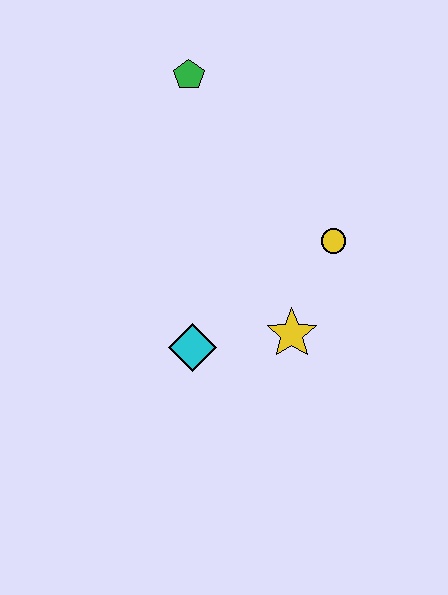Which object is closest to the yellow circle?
The yellow star is closest to the yellow circle.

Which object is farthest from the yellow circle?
The green pentagon is farthest from the yellow circle.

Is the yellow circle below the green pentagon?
Yes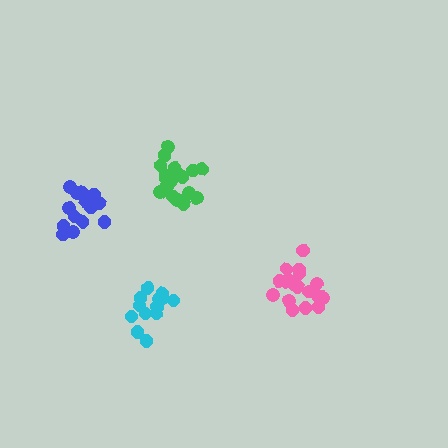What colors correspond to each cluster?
The clusters are colored: pink, cyan, blue, green.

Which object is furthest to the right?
The pink cluster is rightmost.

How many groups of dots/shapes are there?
There are 4 groups.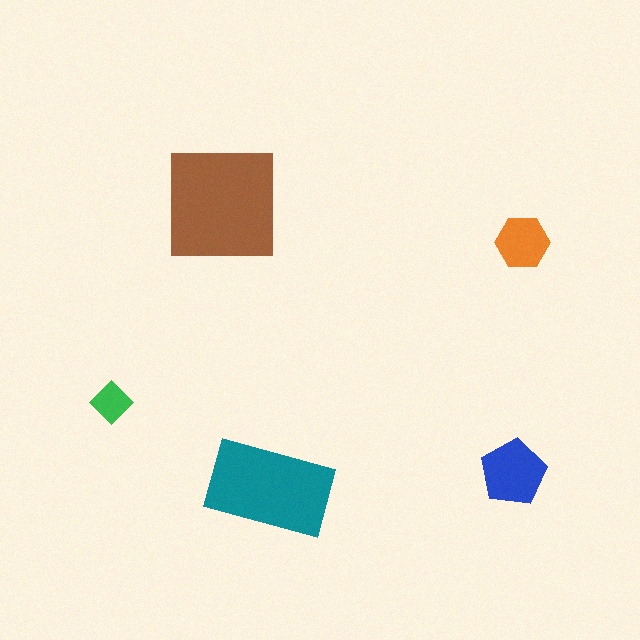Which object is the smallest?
The green diamond.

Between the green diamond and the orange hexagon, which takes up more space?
The orange hexagon.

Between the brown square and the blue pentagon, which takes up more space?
The brown square.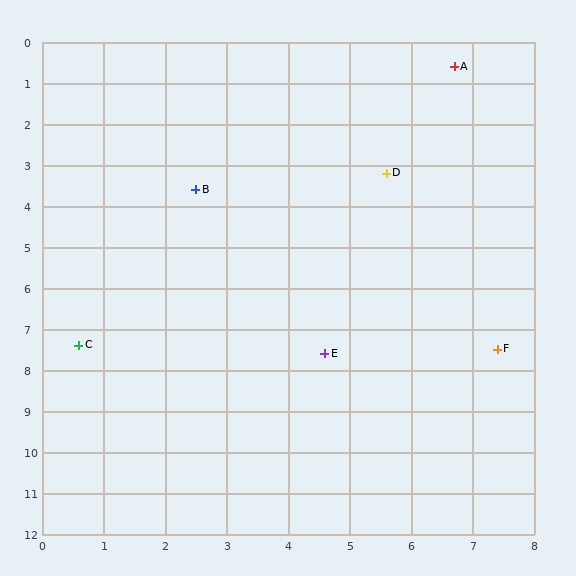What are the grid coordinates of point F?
Point F is at approximately (7.4, 7.5).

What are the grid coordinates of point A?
Point A is at approximately (6.7, 0.6).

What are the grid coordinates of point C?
Point C is at approximately (0.6, 7.4).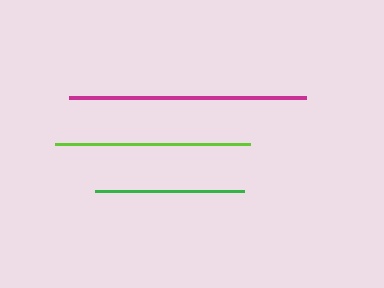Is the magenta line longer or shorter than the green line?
The magenta line is longer than the green line.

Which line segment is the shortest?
The green line is the shortest at approximately 149 pixels.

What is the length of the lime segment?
The lime segment is approximately 195 pixels long.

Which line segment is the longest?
The magenta line is the longest at approximately 236 pixels.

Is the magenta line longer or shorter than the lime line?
The magenta line is longer than the lime line.